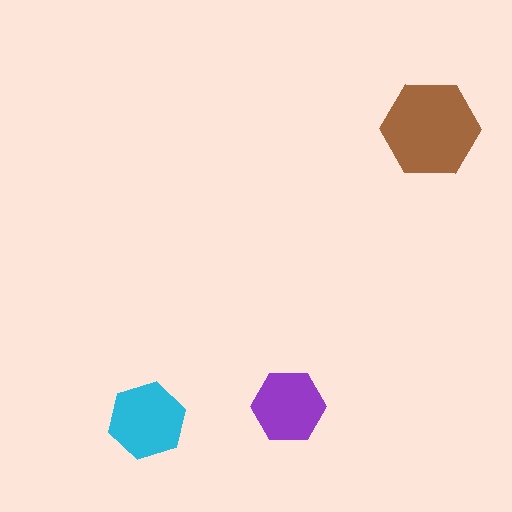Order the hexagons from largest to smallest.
the brown one, the cyan one, the purple one.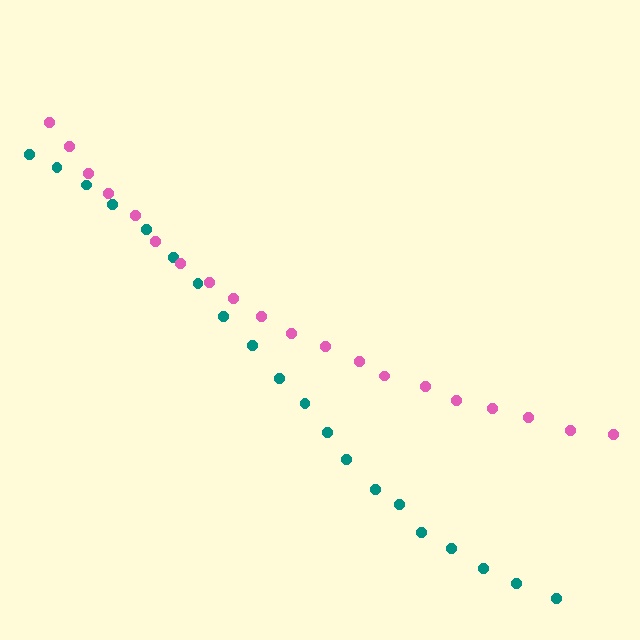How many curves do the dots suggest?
There are 2 distinct paths.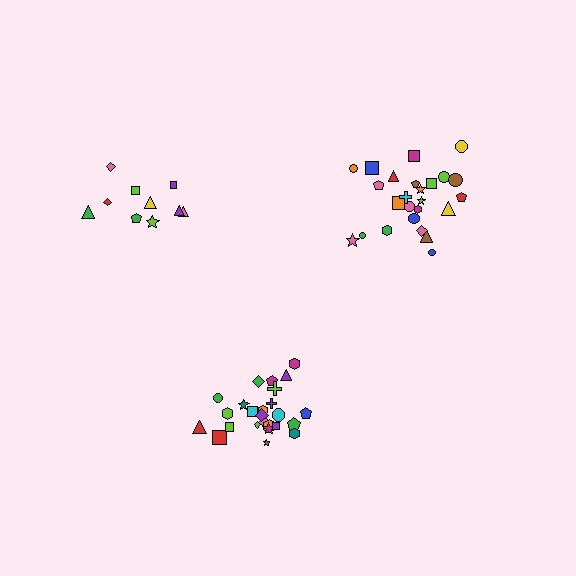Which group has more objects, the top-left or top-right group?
The top-right group.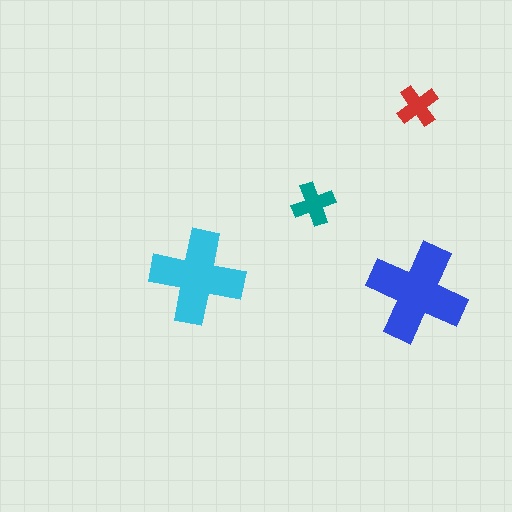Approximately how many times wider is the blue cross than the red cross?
About 2.5 times wider.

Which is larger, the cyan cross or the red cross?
The cyan one.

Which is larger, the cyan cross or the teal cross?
The cyan one.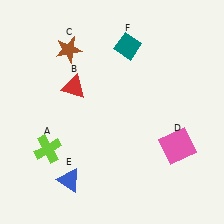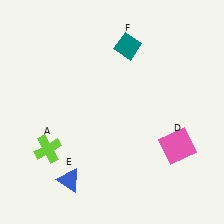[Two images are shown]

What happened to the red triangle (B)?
The red triangle (B) was removed in Image 2. It was in the top-left area of Image 1.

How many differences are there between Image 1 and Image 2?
There are 2 differences between the two images.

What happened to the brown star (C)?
The brown star (C) was removed in Image 2. It was in the top-left area of Image 1.